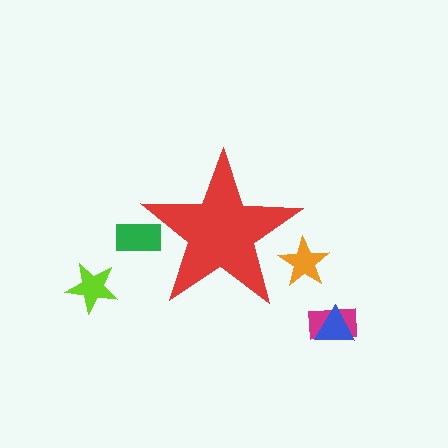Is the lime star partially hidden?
No, the lime star is fully visible.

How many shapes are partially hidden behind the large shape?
2 shapes are partially hidden.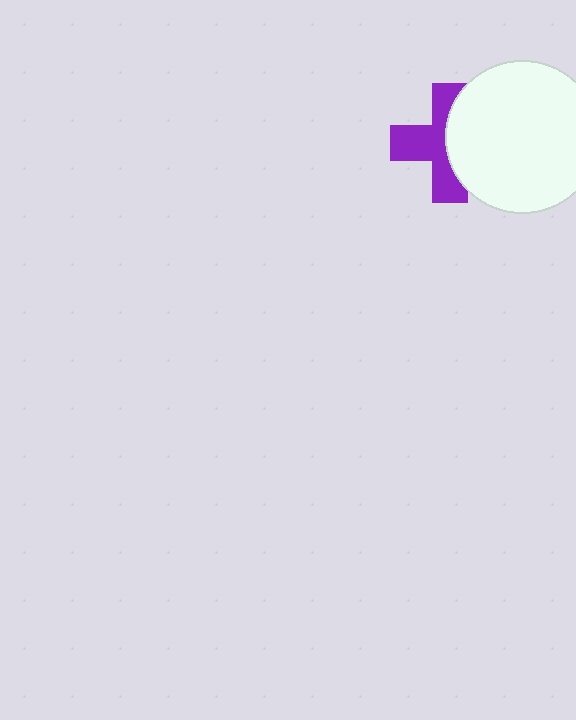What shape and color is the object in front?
The object in front is a white circle.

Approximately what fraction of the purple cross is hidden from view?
Roughly 43% of the purple cross is hidden behind the white circle.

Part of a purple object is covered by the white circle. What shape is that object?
It is a cross.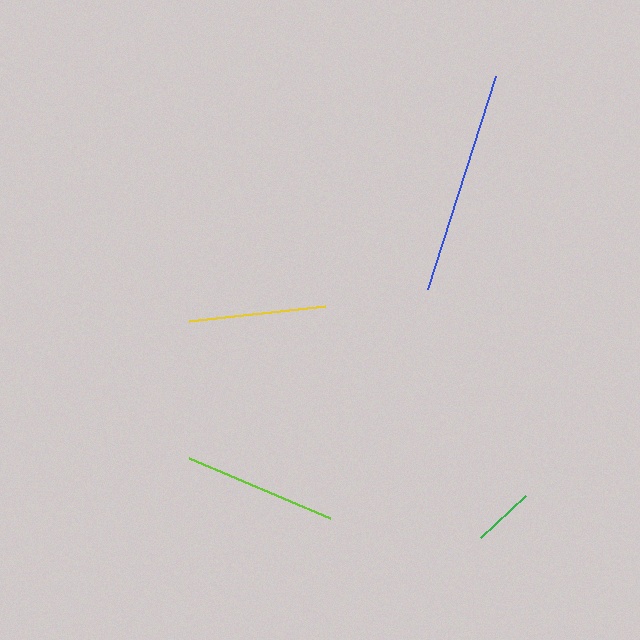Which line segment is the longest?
The blue line is the longest at approximately 223 pixels.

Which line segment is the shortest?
The green line is the shortest at approximately 61 pixels.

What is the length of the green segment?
The green segment is approximately 61 pixels long.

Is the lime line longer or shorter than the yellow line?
The lime line is longer than the yellow line.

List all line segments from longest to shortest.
From longest to shortest: blue, lime, yellow, green.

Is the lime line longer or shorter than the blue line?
The blue line is longer than the lime line.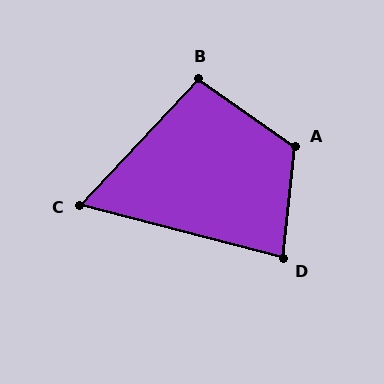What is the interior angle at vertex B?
Approximately 99 degrees (obtuse).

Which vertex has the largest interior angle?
A, at approximately 118 degrees.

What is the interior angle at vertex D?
Approximately 81 degrees (acute).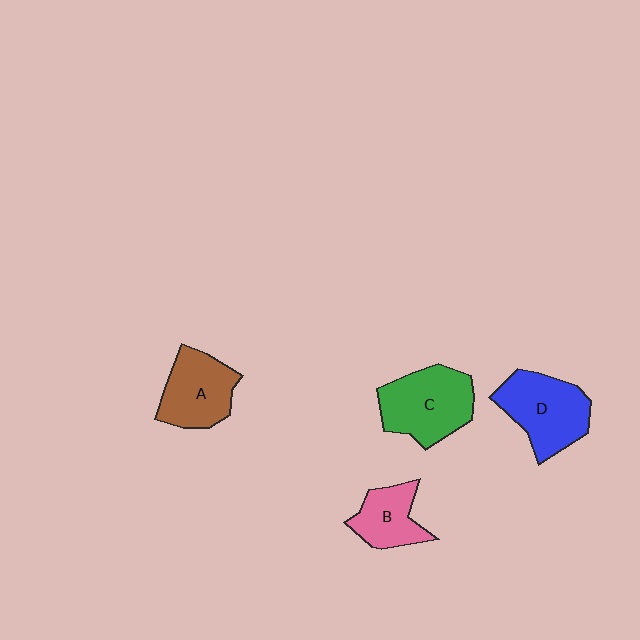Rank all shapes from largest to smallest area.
From largest to smallest: C (green), D (blue), A (brown), B (pink).